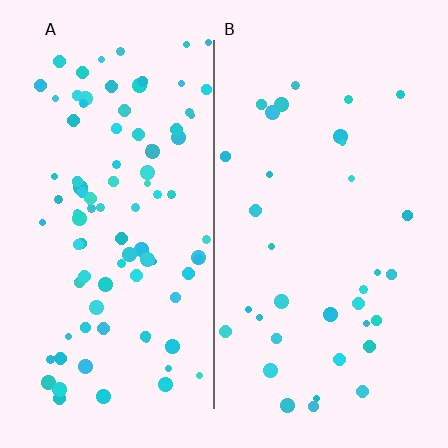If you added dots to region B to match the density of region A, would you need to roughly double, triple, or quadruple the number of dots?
Approximately triple.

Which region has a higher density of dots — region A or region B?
A (the left).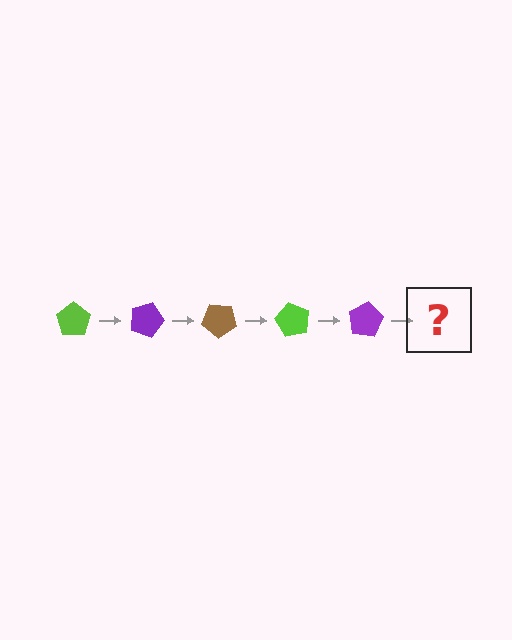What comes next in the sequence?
The next element should be a brown pentagon, rotated 100 degrees from the start.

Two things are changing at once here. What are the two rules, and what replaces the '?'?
The two rules are that it rotates 20 degrees each step and the color cycles through lime, purple, and brown. The '?' should be a brown pentagon, rotated 100 degrees from the start.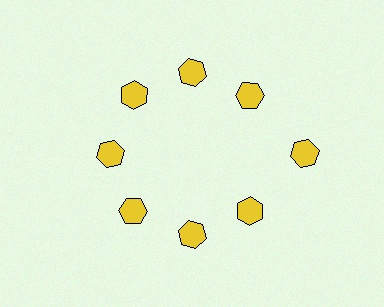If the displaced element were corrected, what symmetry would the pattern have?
It would have 8-fold rotational symmetry — the pattern would map onto itself every 45 degrees.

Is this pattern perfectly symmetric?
No. The 8 yellow hexagons are arranged in a ring, but one element near the 3 o'clock position is pushed outward from the center, breaking the 8-fold rotational symmetry.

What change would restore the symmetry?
The symmetry would be restored by moving it inward, back onto the ring so that all 8 hexagons sit at equal angles and equal distance from the center.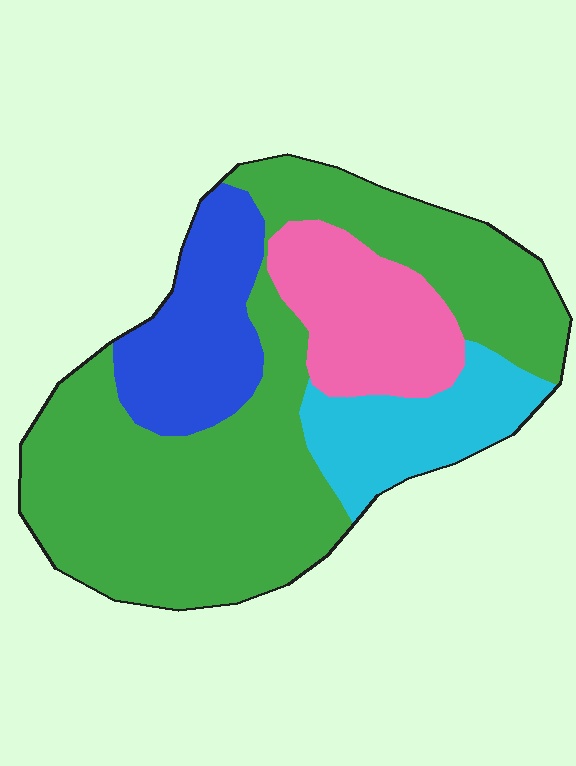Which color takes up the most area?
Green, at roughly 55%.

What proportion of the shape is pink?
Pink takes up about one sixth (1/6) of the shape.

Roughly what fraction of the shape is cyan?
Cyan covers roughly 15% of the shape.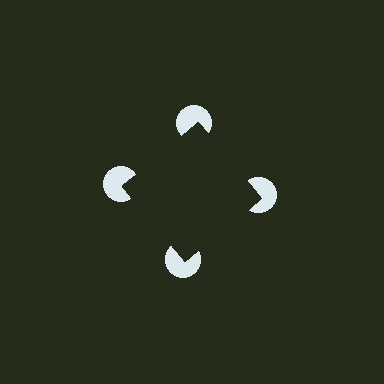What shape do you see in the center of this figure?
An illusory square — its edges are inferred from the aligned wedge cuts in the pac-man discs, not physically drawn.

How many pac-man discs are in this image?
There are 4 — one at each vertex of the illusory square.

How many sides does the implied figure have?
4 sides.